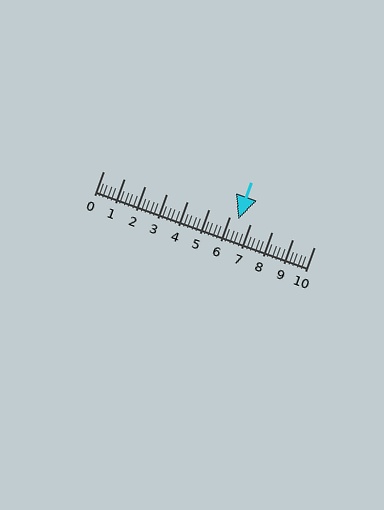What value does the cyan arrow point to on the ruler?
The cyan arrow points to approximately 6.4.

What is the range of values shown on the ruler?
The ruler shows values from 0 to 10.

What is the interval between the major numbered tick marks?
The major tick marks are spaced 1 units apart.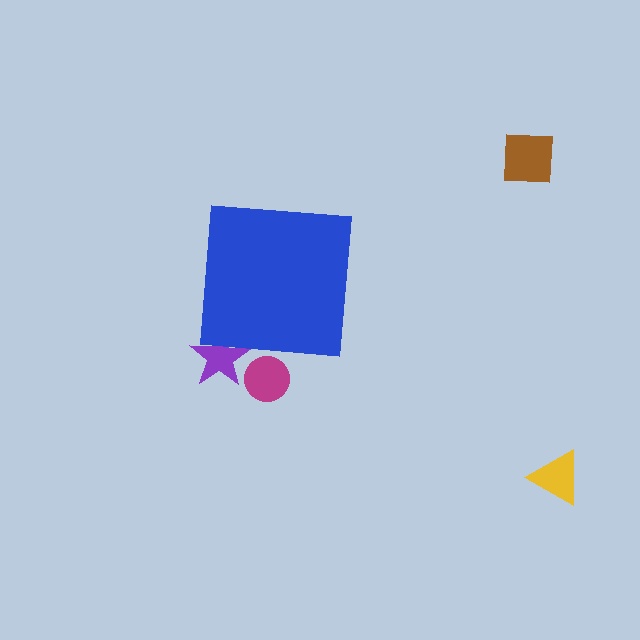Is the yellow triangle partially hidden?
No, the yellow triangle is fully visible.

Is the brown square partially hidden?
No, the brown square is fully visible.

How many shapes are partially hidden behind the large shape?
2 shapes are partially hidden.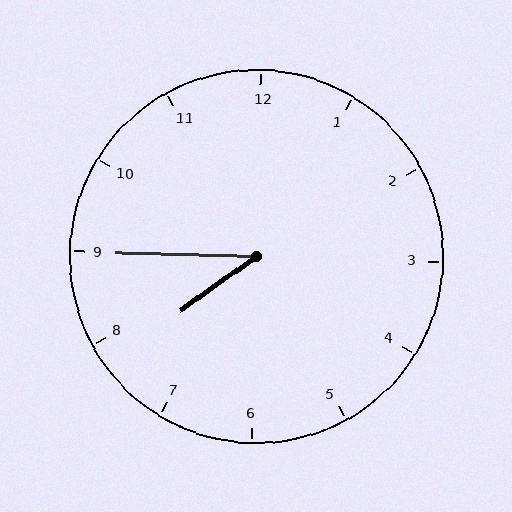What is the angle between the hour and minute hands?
Approximately 38 degrees.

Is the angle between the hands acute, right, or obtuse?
It is acute.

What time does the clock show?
7:45.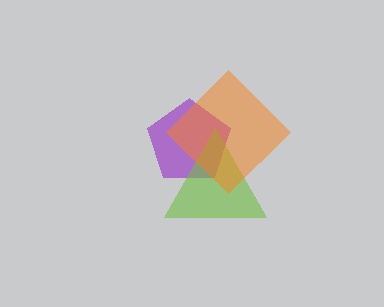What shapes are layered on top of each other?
The layered shapes are: a purple pentagon, a lime triangle, an orange diamond.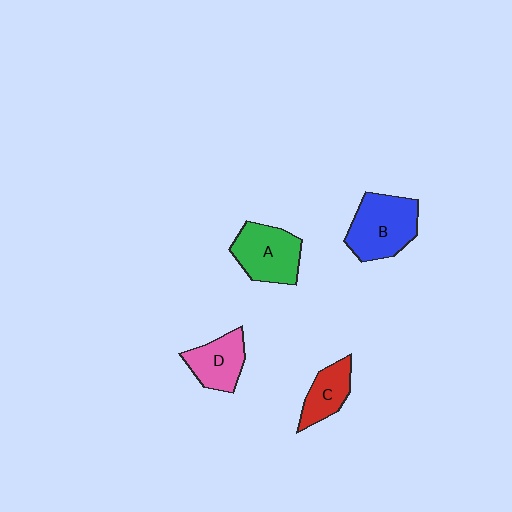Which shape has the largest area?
Shape B (blue).